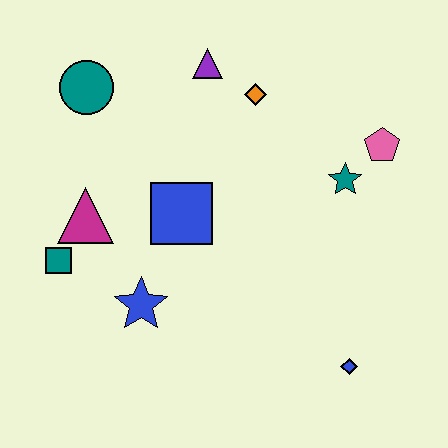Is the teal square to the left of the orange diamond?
Yes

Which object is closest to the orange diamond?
The purple triangle is closest to the orange diamond.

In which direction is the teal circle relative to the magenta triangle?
The teal circle is above the magenta triangle.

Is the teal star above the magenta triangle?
Yes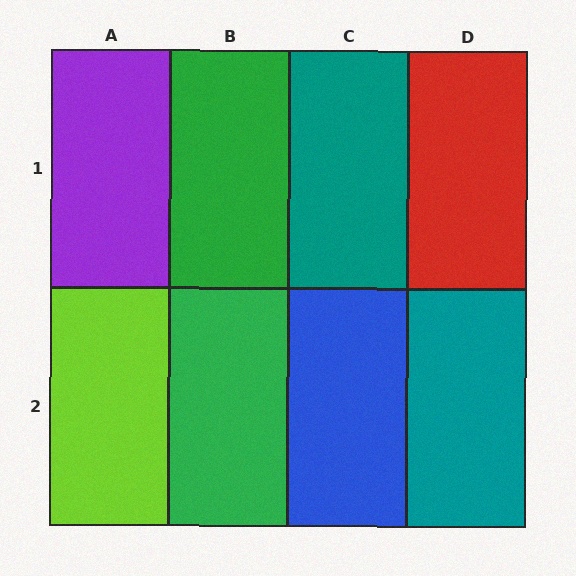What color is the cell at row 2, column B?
Green.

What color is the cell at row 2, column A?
Lime.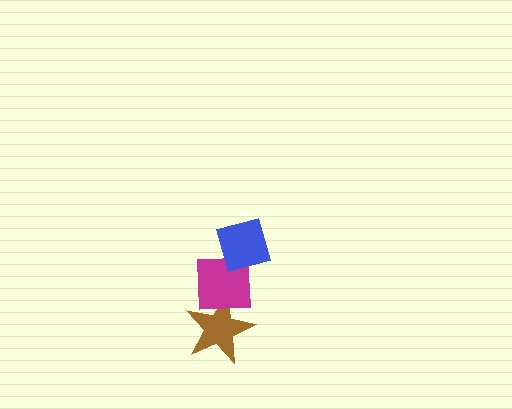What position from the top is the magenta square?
The magenta square is 2nd from the top.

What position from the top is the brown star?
The brown star is 3rd from the top.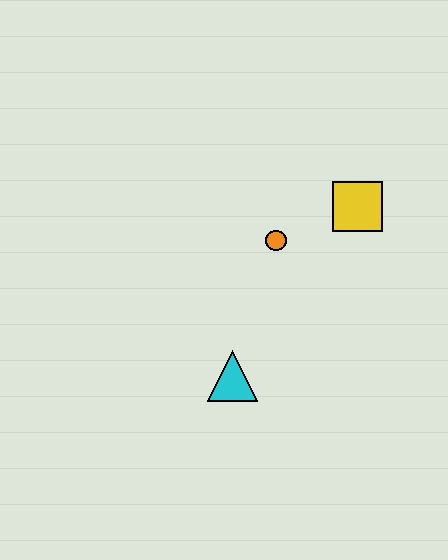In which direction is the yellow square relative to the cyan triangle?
The yellow square is above the cyan triangle.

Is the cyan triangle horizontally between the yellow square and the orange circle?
No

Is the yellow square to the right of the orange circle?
Yes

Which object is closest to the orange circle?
The yellow square is closest to the orange circle.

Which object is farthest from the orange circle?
The cyan triangle is farthest from the orange circle.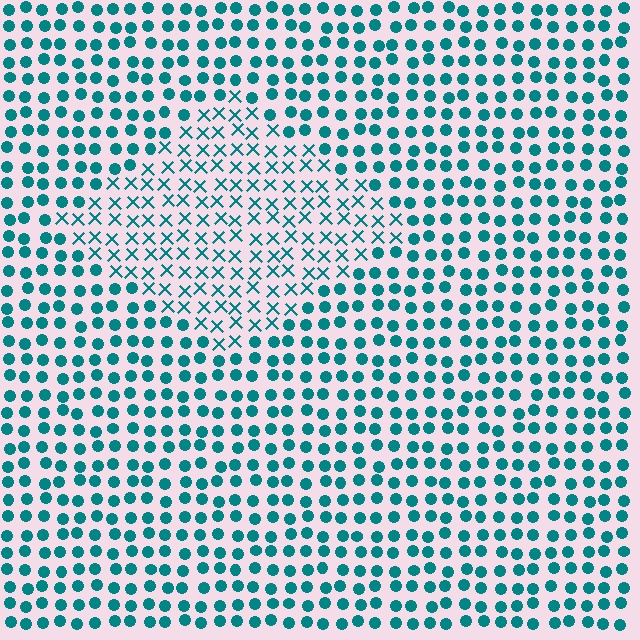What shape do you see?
I see a diamond.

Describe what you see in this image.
The image is filled with small teal elements arranged in a uniform grid. A diamond-shaped region contains X marks, while the surrounding area contains circles. The boundary is defined purely by the change in element shape.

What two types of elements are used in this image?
The image uses X marks inside the diamond region and circles outside it.